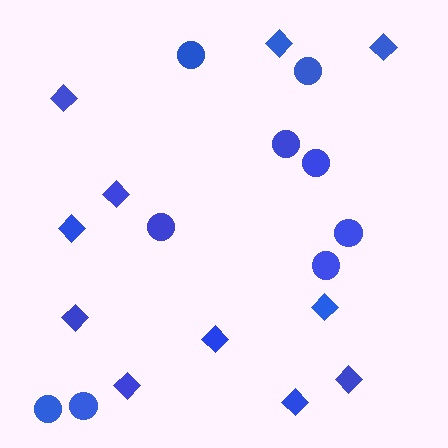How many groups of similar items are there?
There are 2 groups: one group of diamonds (11) and one group of circles (9).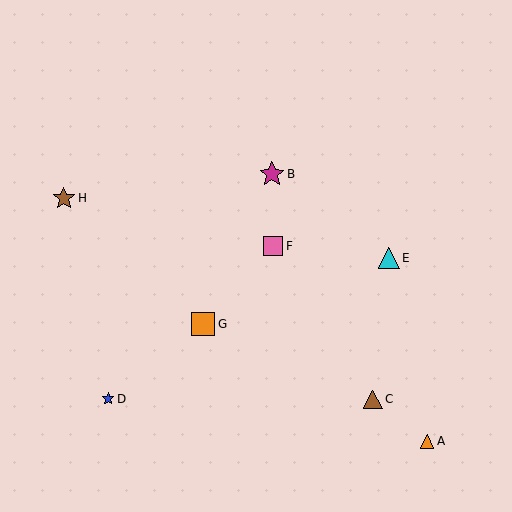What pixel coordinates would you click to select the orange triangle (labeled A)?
Click at (427, 441) to select the orange triangle A.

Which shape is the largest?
The magenta star (labeled B) is the largest.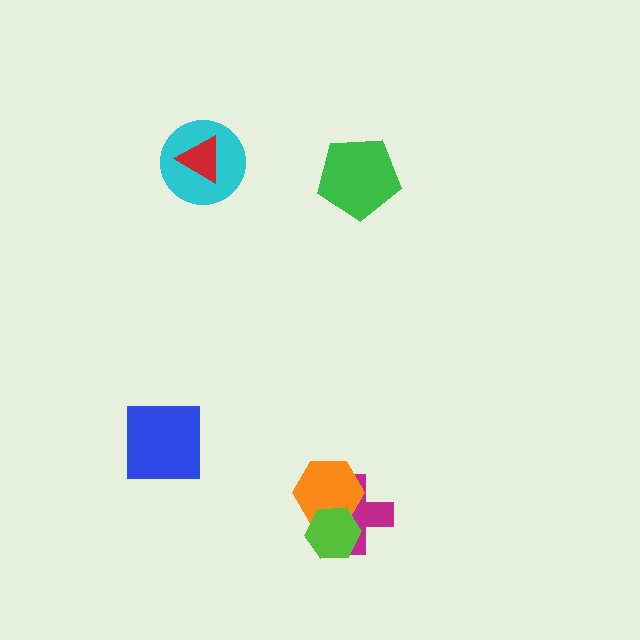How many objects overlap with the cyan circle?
1 object overlaps with the cyan circle.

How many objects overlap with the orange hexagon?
2 objects overlap with the orange hexagon.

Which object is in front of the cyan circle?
The red triangle is in front of the cyan circle.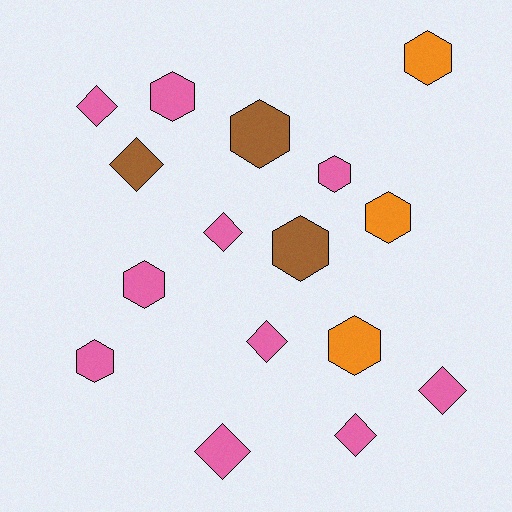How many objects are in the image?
There are 16 objects.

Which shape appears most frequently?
Hexagon, with 9 objects.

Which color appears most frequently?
Pink, with 10 objects.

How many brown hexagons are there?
There are 2 brown hexagons.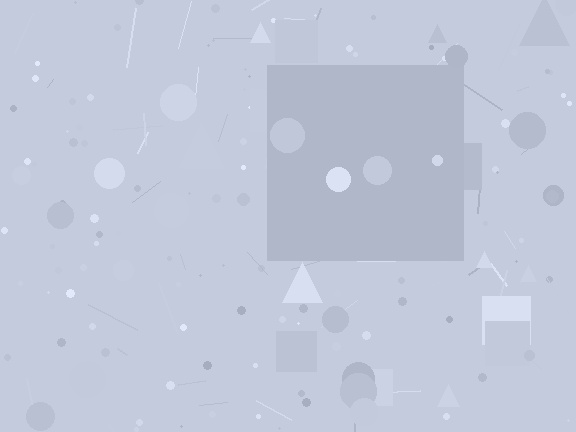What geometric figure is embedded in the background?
A square is embedded in the background.